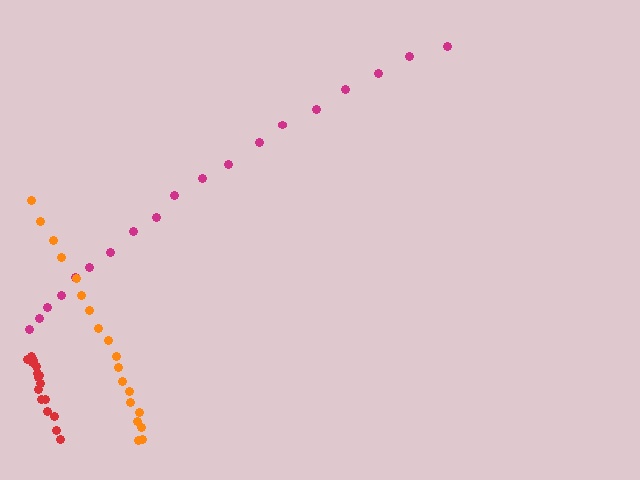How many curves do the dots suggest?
There are 3 distinct paths.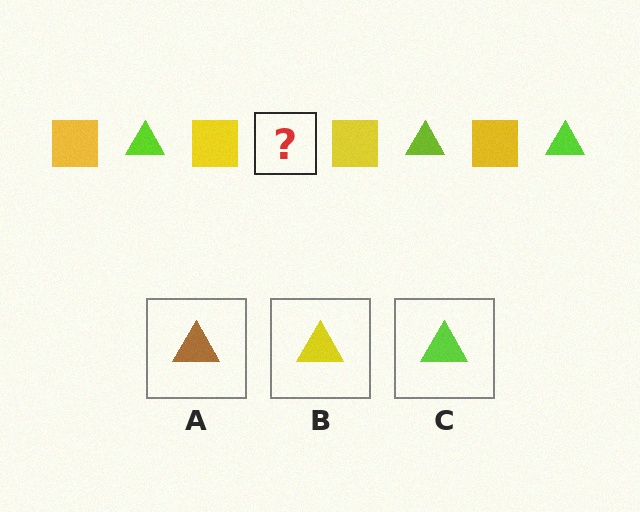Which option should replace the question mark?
Option C.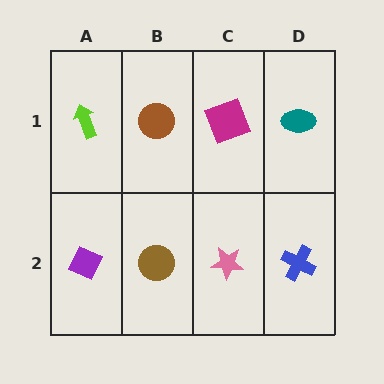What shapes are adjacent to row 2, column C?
A magenta square (row 1, column C), a brown circle (row 2, column B), a blue cross (row 2, column D).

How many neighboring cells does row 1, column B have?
3.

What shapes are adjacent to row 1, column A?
A purple diamond (row 2, column A), a brown circle (row 1, column B).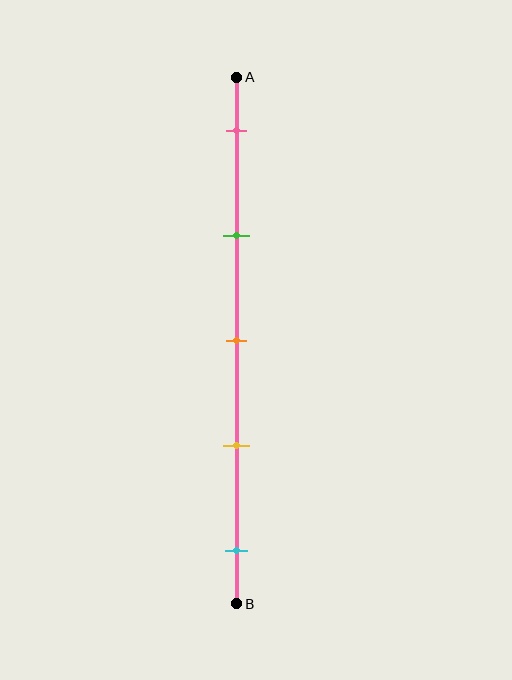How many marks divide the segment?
There are 5 marks dividing the segment.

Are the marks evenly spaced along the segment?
Yes, the marks are approximately evenly spaced.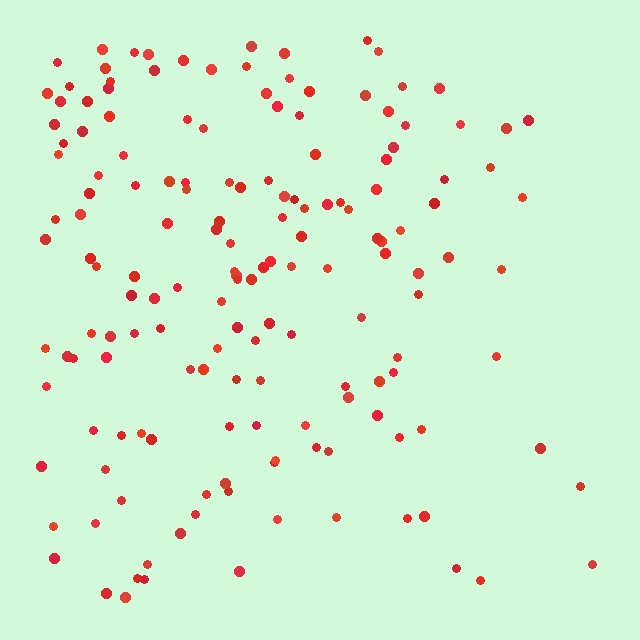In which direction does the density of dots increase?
From right to left, with the left side densest.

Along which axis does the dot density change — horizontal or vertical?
Horizontal.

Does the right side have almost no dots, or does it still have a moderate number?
Still a moderate number, just noticeably fewer than the left.